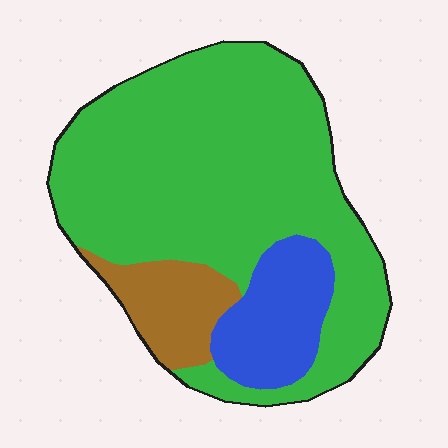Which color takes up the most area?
Green, at roughly 75%.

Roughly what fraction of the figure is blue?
Blue covers around 15% of the figure.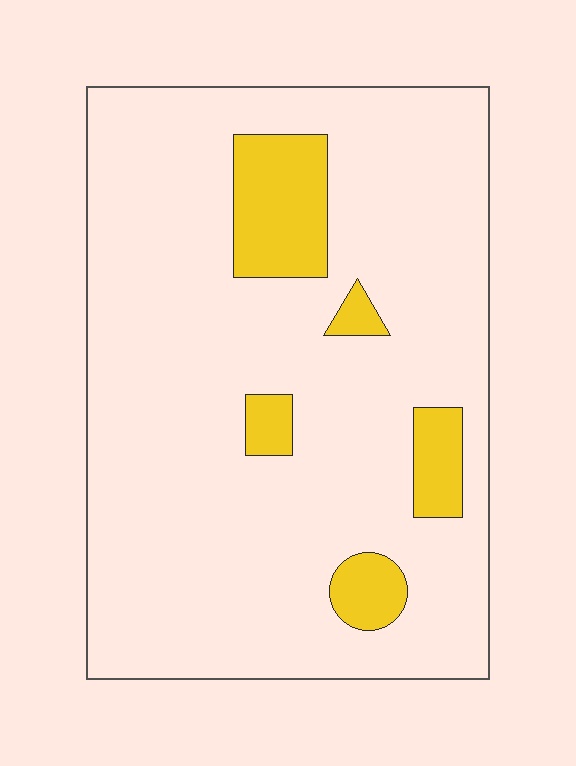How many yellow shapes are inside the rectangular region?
5.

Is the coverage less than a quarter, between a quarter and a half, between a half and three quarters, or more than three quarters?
Less than a quarter.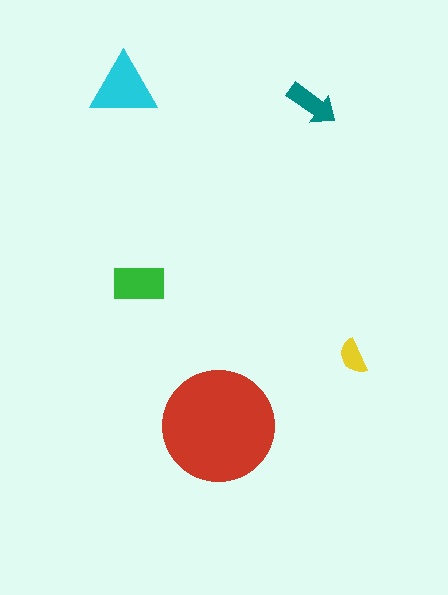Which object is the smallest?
The yellow semicircle.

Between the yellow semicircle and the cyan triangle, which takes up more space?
The cyan triangle.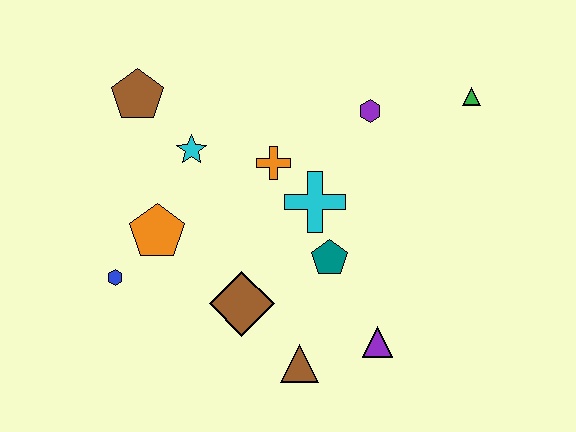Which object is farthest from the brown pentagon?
The purple triangle is farthest from the brown pentagon.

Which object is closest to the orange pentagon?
The blue hexagon is closest to the orange pentagon.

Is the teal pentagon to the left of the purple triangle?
Yes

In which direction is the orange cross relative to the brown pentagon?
The orange cross is to the right of the brown pentagon.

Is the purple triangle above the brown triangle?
Yes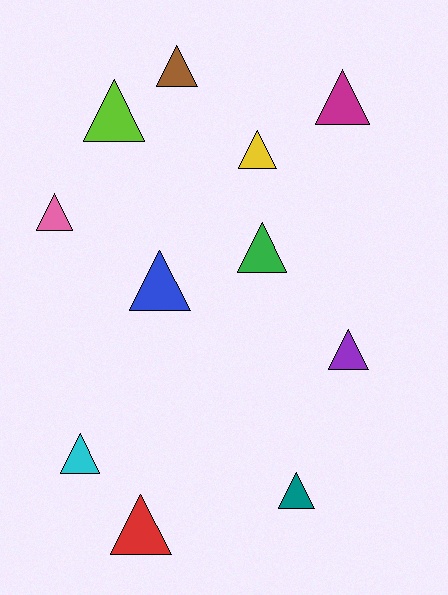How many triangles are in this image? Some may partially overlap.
There are 11 triangles.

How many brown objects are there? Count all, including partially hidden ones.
There is 1 brown object.